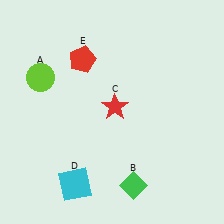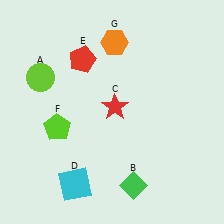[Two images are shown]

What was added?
A lime pentagon (F), an orange hexagon (G) were added in Image 2.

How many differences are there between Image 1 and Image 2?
There are 2 differences between the two images.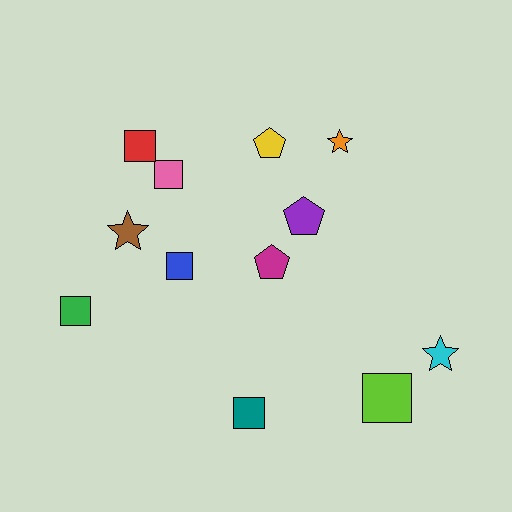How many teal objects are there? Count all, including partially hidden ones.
There is 1 teal object.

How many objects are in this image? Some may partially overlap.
There are 12 objects.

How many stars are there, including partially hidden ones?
There are 3 stars.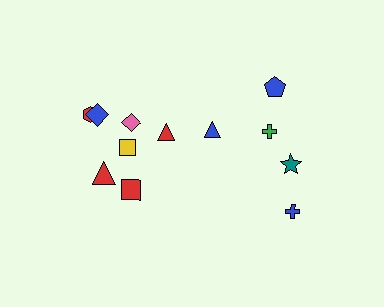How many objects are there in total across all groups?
There are 12 objects.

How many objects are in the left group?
There are 7 objects.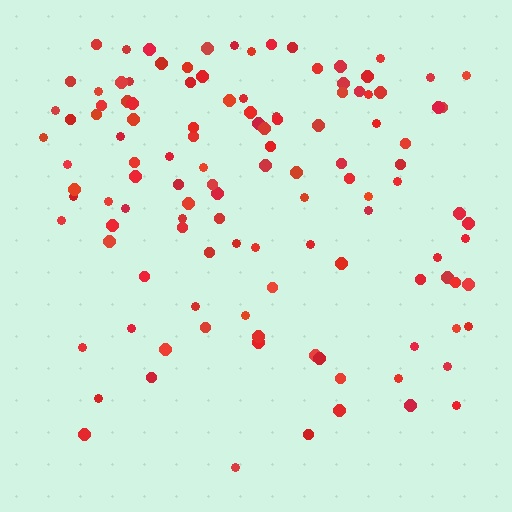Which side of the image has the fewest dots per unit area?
The bottom.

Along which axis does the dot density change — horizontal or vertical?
Vertical.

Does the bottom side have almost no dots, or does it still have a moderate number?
Still a moderate number, just noticeably fewer than the top.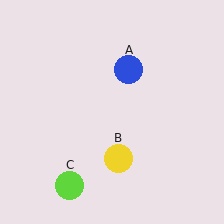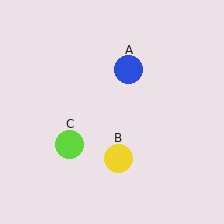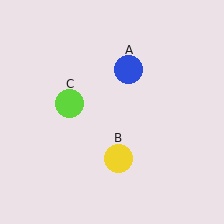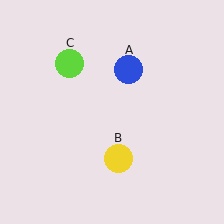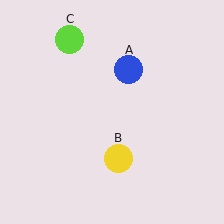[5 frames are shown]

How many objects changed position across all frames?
1 object changed position: lime circle (object C).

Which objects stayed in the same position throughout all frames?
Blue circle (object A) and yellow circle (object B) remained stationary.